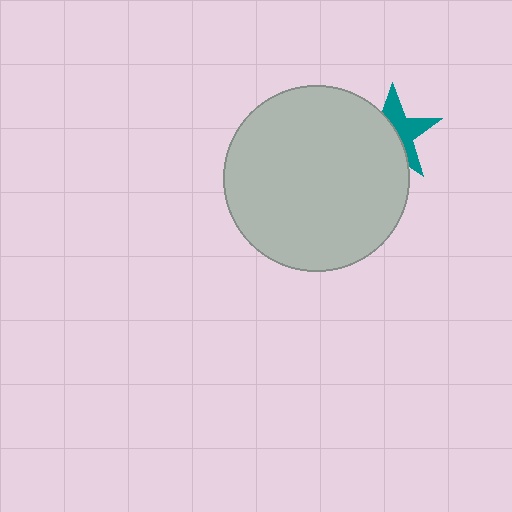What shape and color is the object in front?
The object in front is a light gray circle.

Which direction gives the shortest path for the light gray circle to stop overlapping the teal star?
Moving left gives the shortest separation.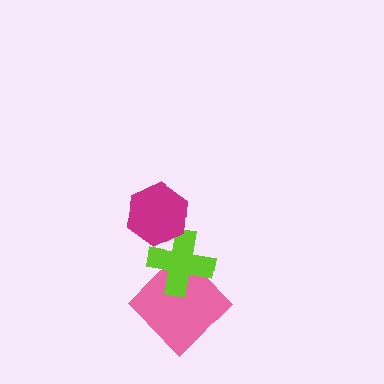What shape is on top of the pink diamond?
The lime cross is on top of the pink diamond.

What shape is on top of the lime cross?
The magenta hexagon is on top of the lime cross.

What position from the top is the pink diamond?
The pink diamond is 3rd from the top.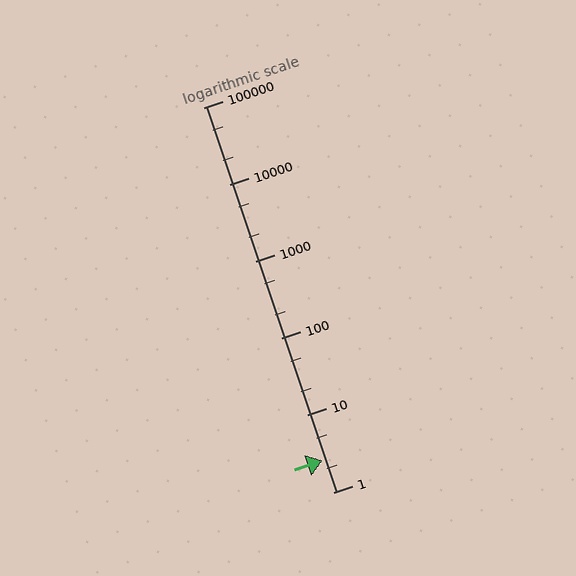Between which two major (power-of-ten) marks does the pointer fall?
The pointer is between 1 and 10.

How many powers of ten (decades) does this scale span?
The scale spans 5 decades, from 1 to 100000.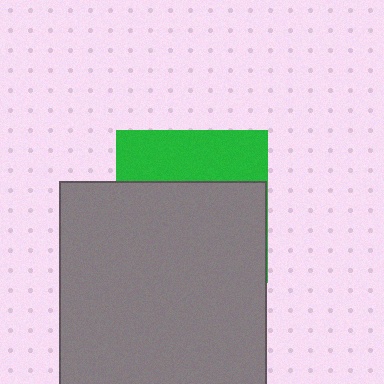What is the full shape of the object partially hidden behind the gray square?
The partially hidden object is a green square.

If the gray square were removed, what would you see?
You would see the complete green square.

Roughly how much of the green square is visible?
A small part of it is visible (roughly 34%).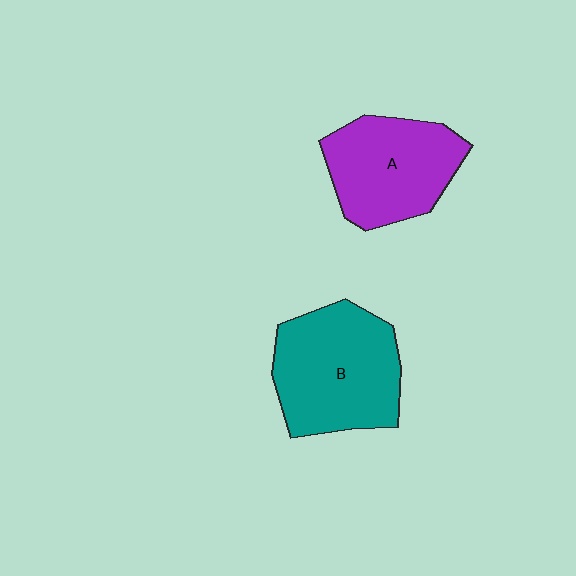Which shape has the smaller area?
Shape A (purple).